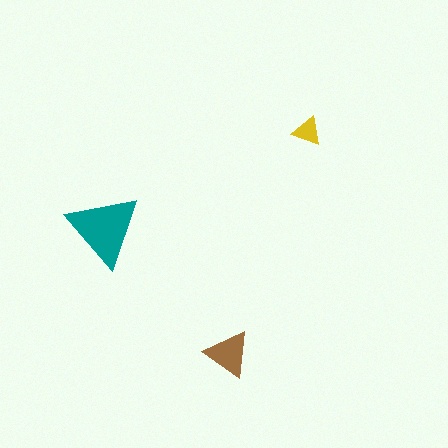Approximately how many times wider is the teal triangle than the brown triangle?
About 1.5 times wider.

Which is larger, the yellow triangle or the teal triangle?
The teal one.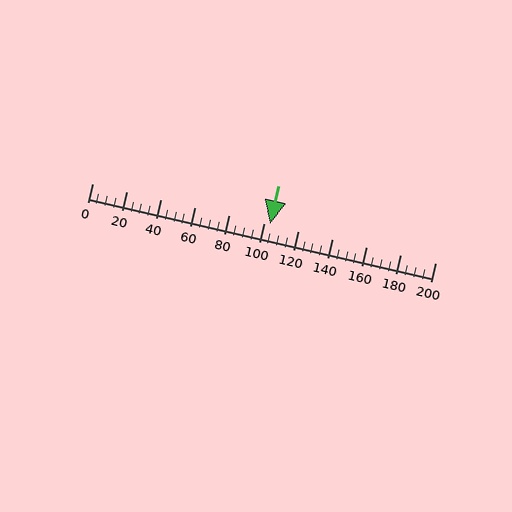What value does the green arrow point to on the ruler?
The green arrow points to approximately 104.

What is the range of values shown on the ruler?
The ruler shows values from 0 to 200.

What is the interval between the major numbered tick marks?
The major tick marks are spaced 20 units apart.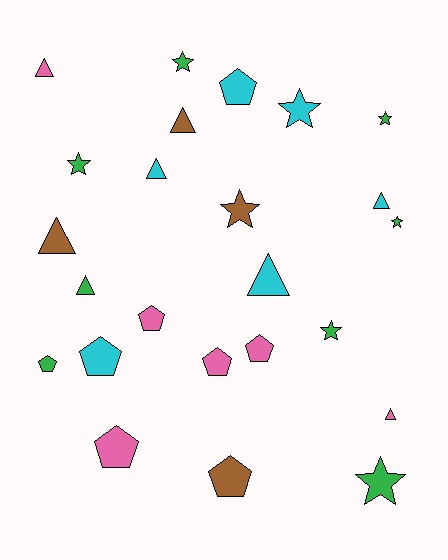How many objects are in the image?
There are 24 objects.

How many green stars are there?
There are 6 green stars.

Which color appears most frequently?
Green, with 8 objects.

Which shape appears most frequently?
Triangle, with 8 objects.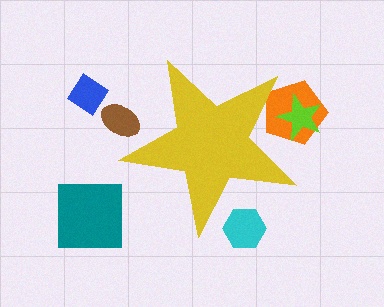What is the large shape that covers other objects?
A yellow star.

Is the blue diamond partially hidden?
No, the blue diamond is fully visible.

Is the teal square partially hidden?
No, the teal square is fully visible.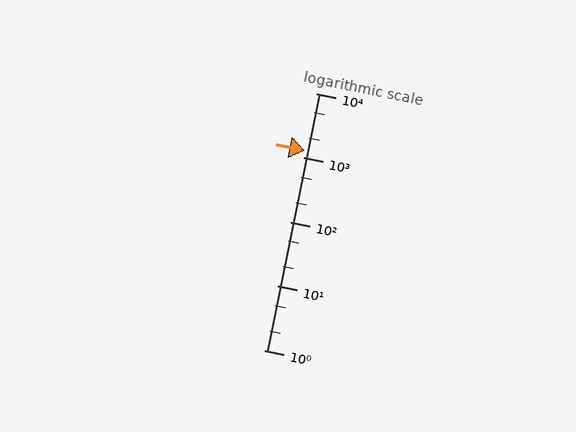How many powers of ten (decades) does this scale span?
The scale spans 4 decades, from 1 to 10000.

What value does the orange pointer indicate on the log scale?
The pointer indicates approximately 1300.